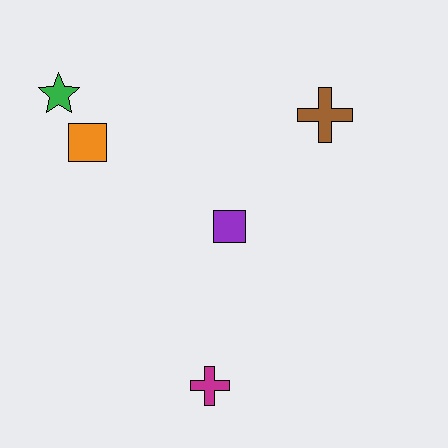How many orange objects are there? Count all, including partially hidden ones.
There is 1 orange object.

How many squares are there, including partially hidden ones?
There are 2 squares.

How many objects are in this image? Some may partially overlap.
There are 5 objects.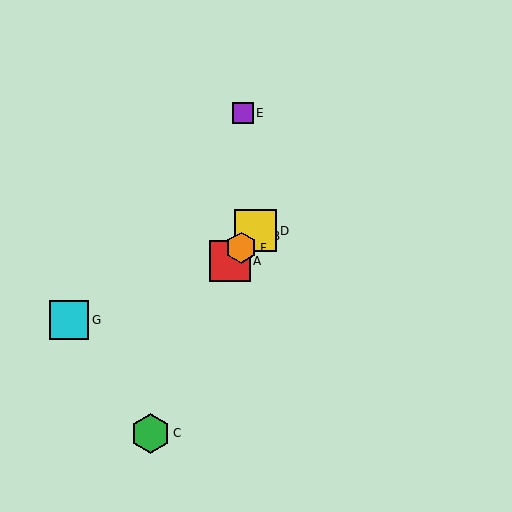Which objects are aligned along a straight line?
Objects A, B, D, F are aligned along a straight line.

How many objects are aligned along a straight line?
4 objects (A, B, D, F) are aligned along a straight line.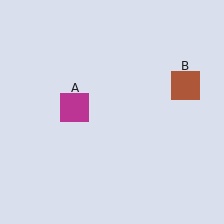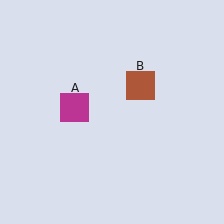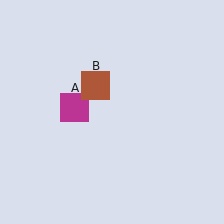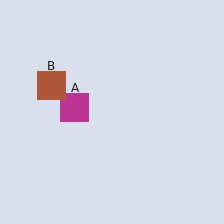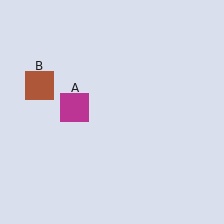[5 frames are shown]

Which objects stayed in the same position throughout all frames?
Magenta square (object A) remained stationary.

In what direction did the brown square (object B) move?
The brown square (object B) moved left.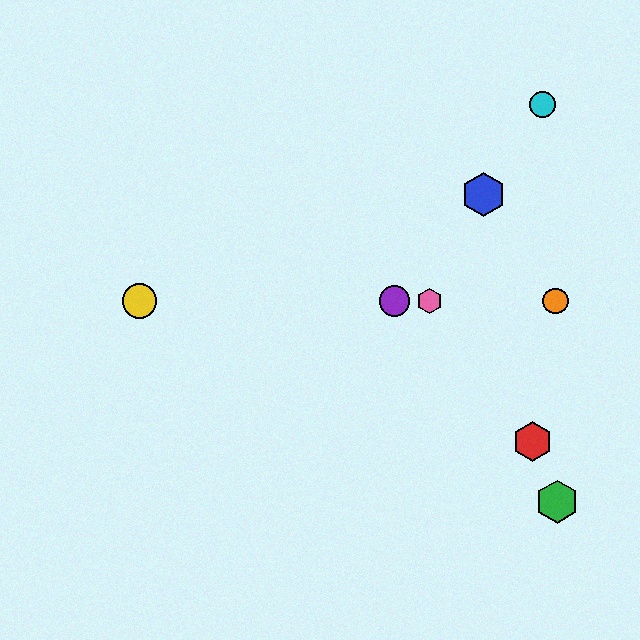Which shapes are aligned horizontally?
The yellow circle, the purple circle, the orange circle, the pink hexagon are aligned horizontally.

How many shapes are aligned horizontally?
4 shapes (the yellow circle, the purple circle, the orange circle, the pink hexagon) are aligned horizontally.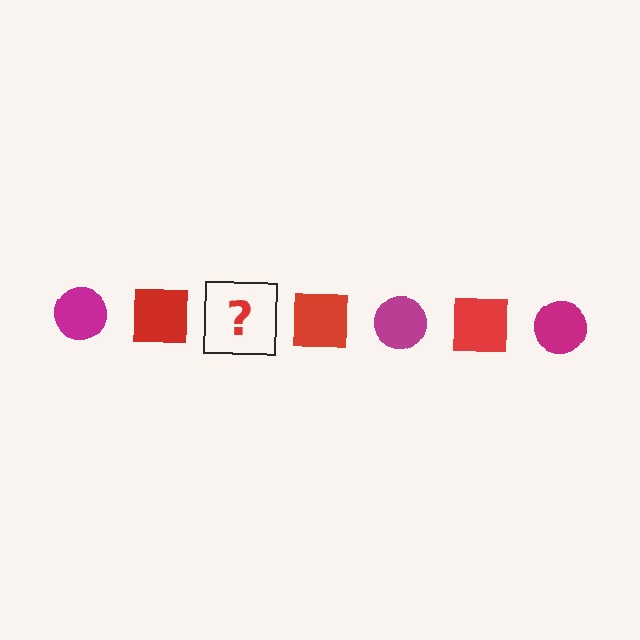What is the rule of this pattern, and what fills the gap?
The rule is that the pattern alternates between magenta circle and red square. The gap should be filled with a magenta circle.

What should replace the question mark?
The question mark should be replaced with a magenta circle.